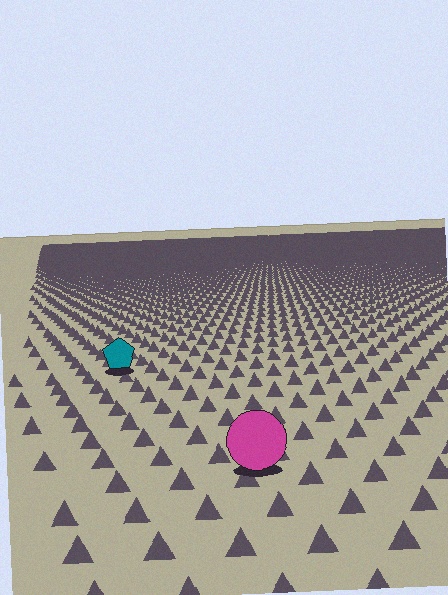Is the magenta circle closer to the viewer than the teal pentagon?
Yes. The magenta circle is closer — you can tell from the texture gradient: the ground texture is coarser near it.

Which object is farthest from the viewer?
The teal pentagon is farthest from the viewer. It appears smaller and the ground texture around it is denser.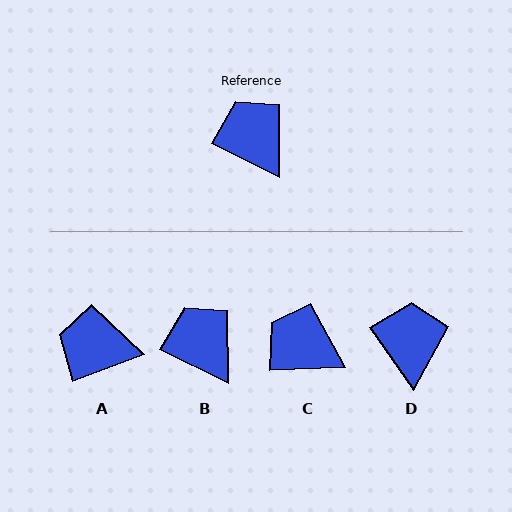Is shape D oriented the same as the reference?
No, it is off by about 29 degrees.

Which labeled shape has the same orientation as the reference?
B.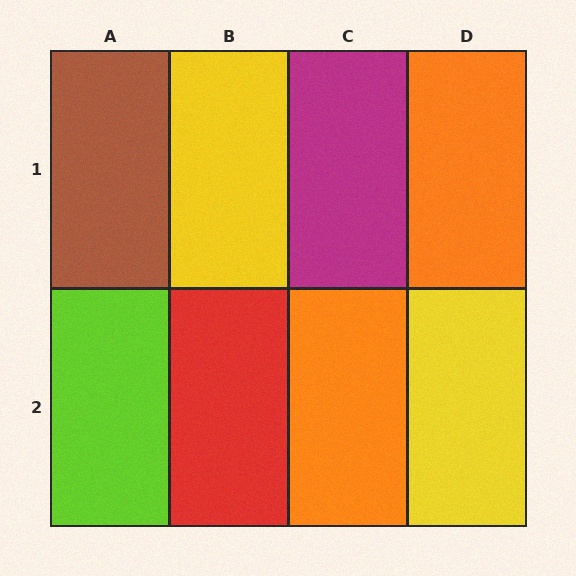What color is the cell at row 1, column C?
Magenta.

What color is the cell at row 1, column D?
Orange.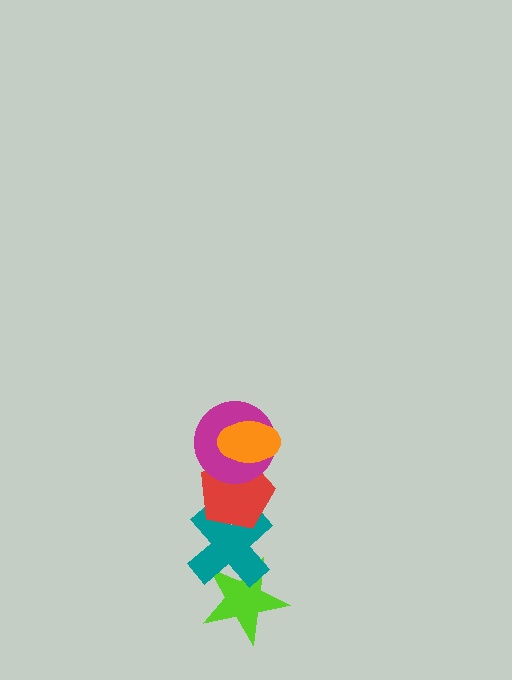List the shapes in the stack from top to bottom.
From top to bottom: the orange ellipse, the magenta circle, the red pentagon, the teal cross, the lime star.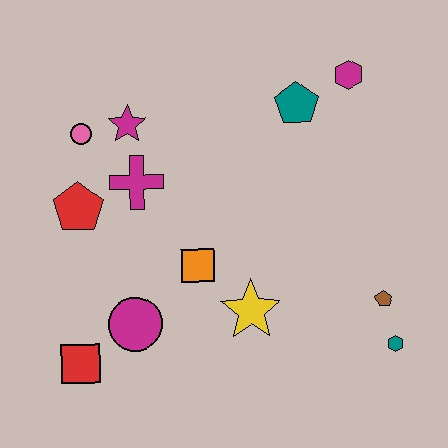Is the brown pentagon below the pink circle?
Yes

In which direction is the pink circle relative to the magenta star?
The pink circle is to the left of the magenta star.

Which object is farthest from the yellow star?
The magenta hexagon is farthest from the yellow star.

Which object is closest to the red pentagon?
The magenta cross is closest to the red pentagon.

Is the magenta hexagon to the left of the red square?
No